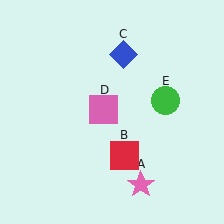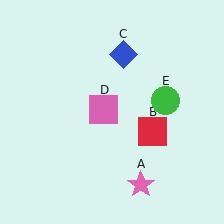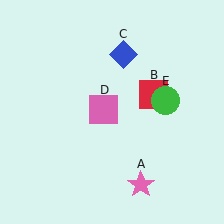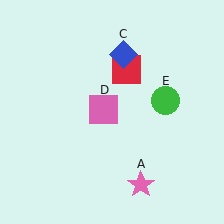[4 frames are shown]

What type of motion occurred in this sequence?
The red square (object B) rotated counterclockwise around the center of the scene.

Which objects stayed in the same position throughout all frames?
Pink star (object A) and blue diamond (object C) and pink square (object D) and green circle (object E) remained stationary.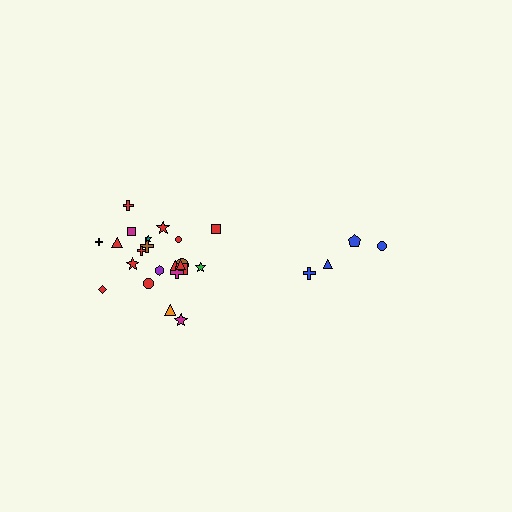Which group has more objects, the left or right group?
The left group.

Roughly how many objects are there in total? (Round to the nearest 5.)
Roughly 25 objects in total.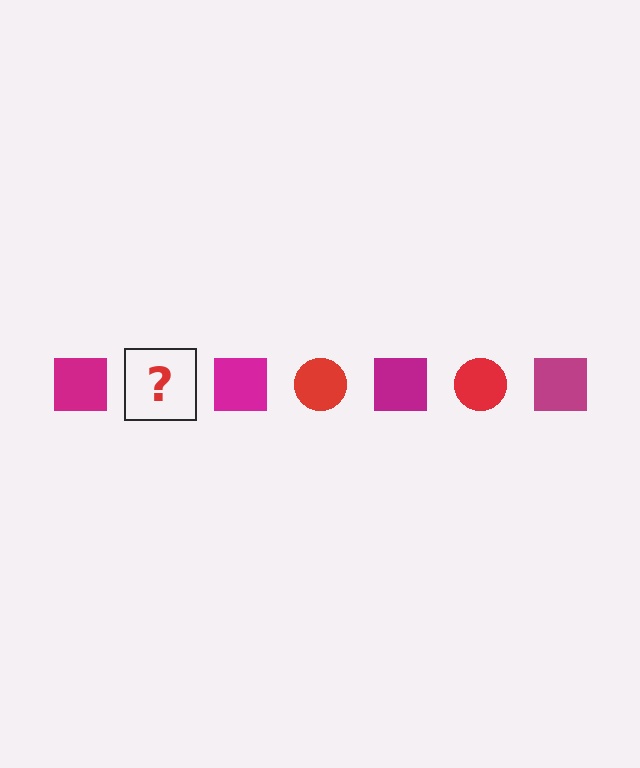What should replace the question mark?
The question mark should be replaced with a red circle.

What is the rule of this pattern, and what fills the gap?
The rule is that the pattern alternates between magenta square and red circle. The gap should be filled with a red circle.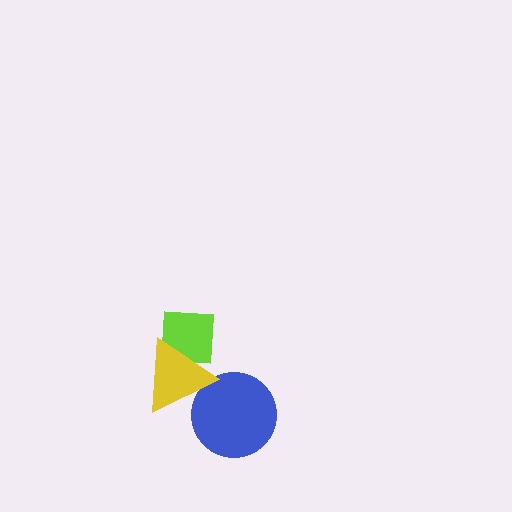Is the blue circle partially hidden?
Yes, it is partially covered by another shape.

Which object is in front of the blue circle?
The yellow triangle is in front of the blue circle.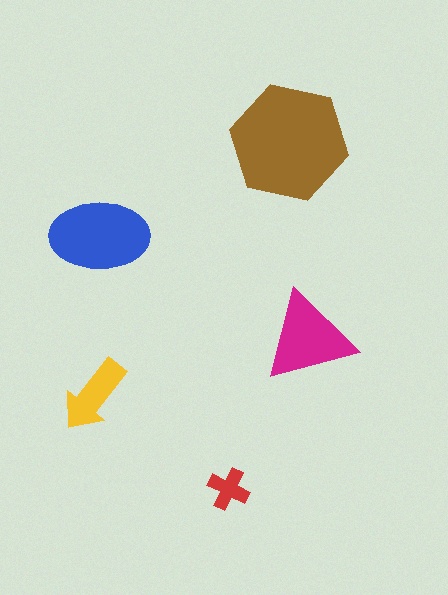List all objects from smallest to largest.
The red cross, the yellow arrow, the magenta triangle, the blue ellipse, the brown hexagon.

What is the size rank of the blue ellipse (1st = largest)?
2nd.